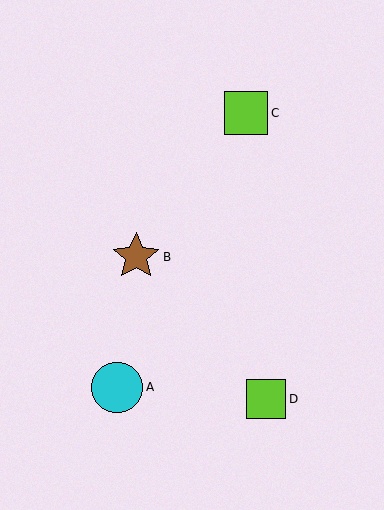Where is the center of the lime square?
The center of the lime square is at (246, 113).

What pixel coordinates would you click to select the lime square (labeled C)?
Click at (246, 113) to select the lime square C.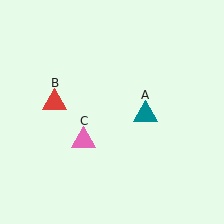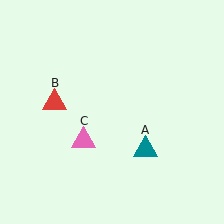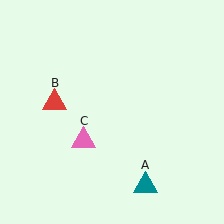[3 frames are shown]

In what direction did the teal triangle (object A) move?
The teal triangle (object A) moved down.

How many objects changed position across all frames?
1 object changed position: teal triangle (object A).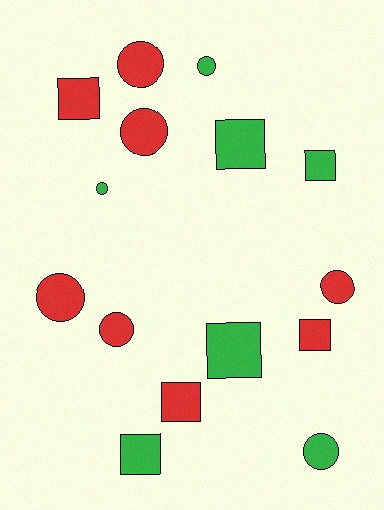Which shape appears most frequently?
Circle, with 8 objects.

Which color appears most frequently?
Red, with 8 objects.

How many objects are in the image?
There are 15 objects.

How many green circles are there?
There are 3 green circles.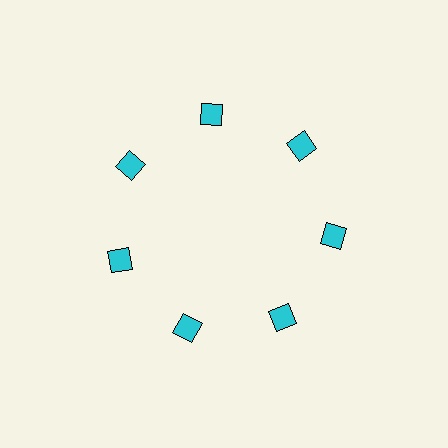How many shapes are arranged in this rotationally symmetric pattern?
There are 7 shapes, arranged in 7 groups of 1.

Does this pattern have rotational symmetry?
Yes, this pattern has 7-fold rotational symmetry. It looks the same after rotating 51 degrees around the center.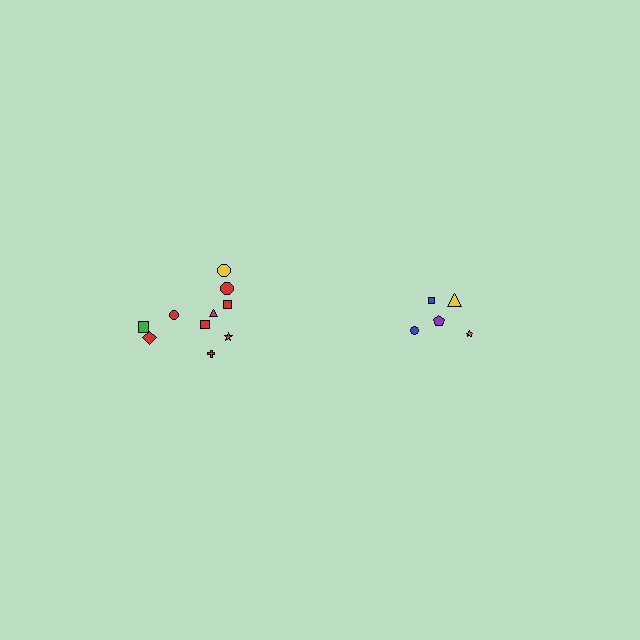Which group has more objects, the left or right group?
The left group.